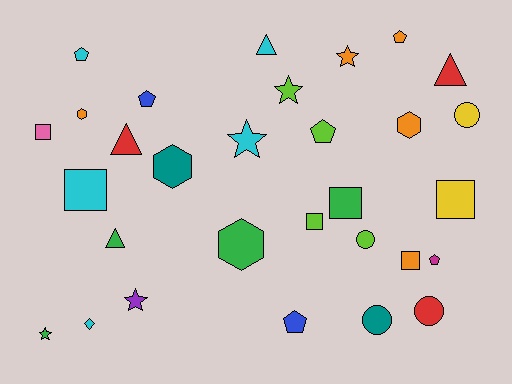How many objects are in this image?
There are 30 objects.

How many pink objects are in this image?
There is 1 pink object.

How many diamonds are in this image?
There is 1 diamond.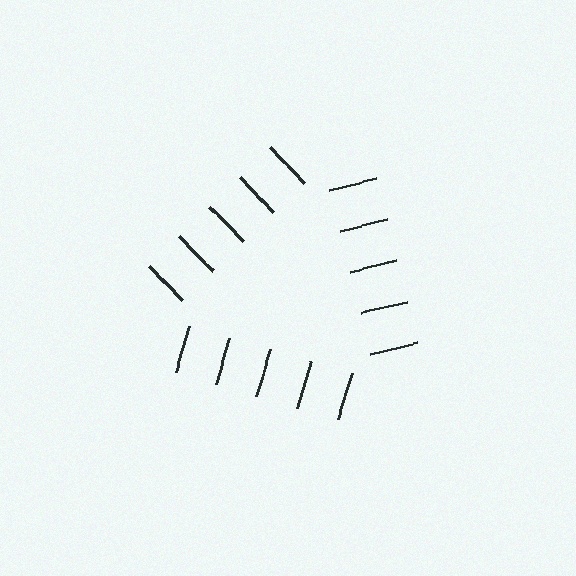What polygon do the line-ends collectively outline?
An illusory triangle — the line segments terminate on its edges but no continuous stroke is drawn.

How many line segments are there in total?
15 — 5 along each of the 3 edges.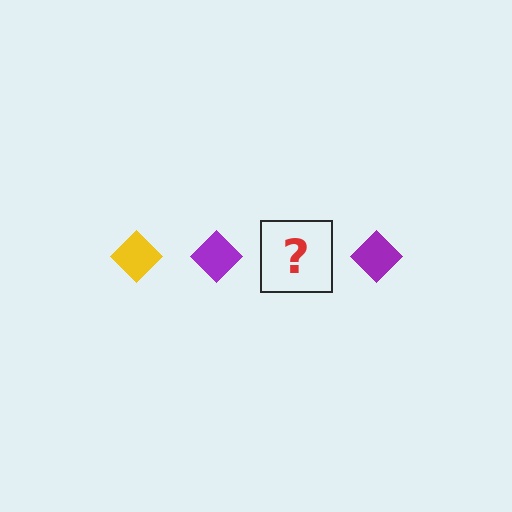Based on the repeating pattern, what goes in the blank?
The blank should be a yellow diamond.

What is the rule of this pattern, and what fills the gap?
The rule is that the pattern cycles through yellow, purple diamonds. The gap should be filled with a yellow diamond.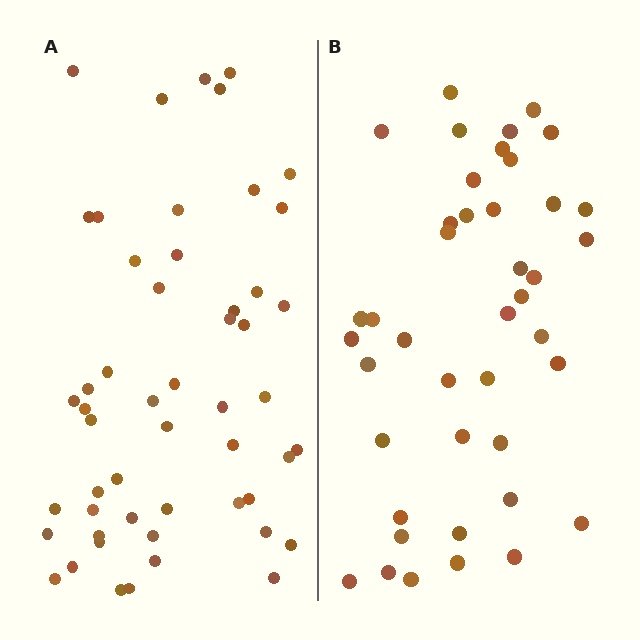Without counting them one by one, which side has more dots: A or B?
Region A (the left region) has more dots.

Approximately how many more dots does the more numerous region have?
Region A has roughly 10 or so more dots than region B.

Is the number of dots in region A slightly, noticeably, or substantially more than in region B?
Region A has only slightly more — the two regions are fairly close. The ratio is roughly 1.2 to 1.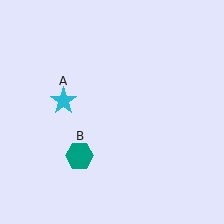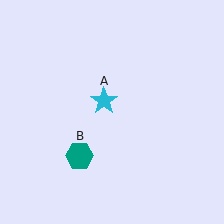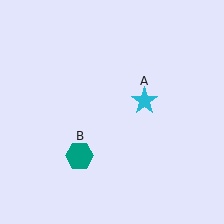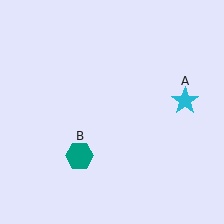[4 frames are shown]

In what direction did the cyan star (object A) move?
The cyan star (object A) moved right.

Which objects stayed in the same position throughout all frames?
Teal hexagon (object B) remained stationary.